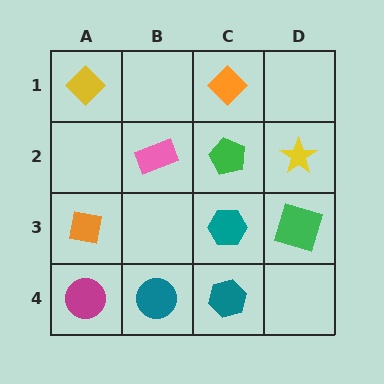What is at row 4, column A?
A magenta circle.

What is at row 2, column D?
A yellow star.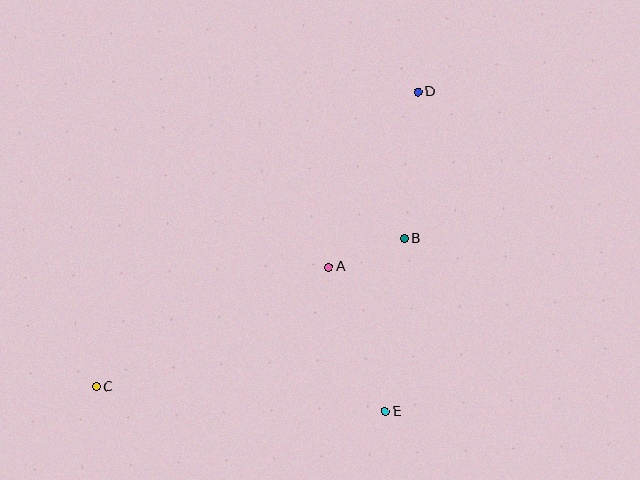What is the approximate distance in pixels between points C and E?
The distance between C and E is approximately 290 pixels.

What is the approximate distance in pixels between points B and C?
The distance between B and C is approximately 341 pixels.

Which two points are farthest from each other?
Points C and D are farthest from each other.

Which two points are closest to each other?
Points A and B are closest to each other.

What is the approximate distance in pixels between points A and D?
The distance between A and D is approximately 196 pixels.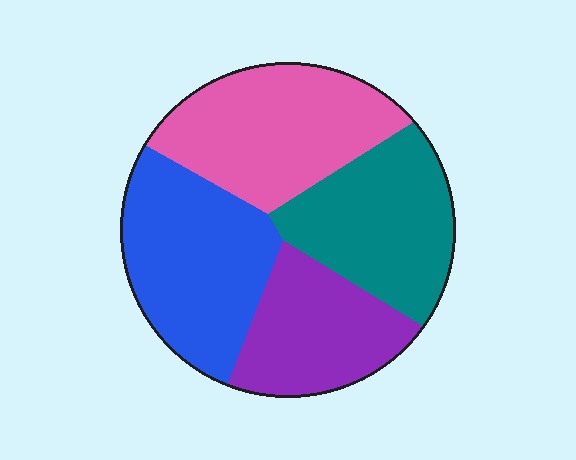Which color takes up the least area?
Purple, at roughly 20%.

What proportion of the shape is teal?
Teal takes up between a sixth and a third of the shape.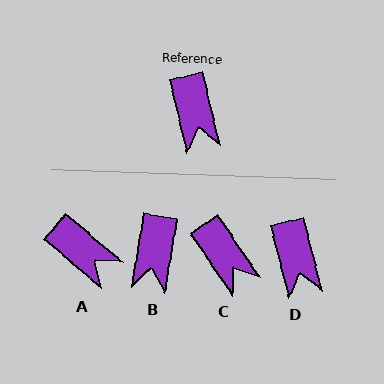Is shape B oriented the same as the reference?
No, it is off by about 23 degrees.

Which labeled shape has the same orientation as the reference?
D.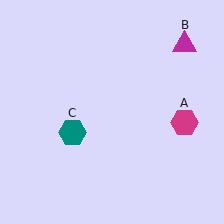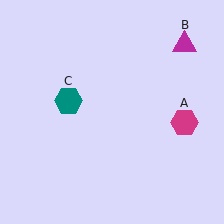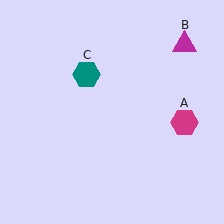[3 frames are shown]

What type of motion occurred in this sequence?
The teal hexagon (object C) rotated clockwise around the center of the scene.